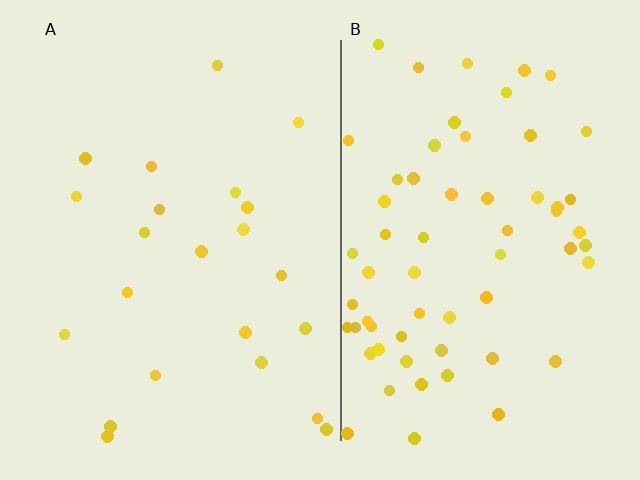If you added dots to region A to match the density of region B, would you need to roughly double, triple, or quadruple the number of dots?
Approximately triple.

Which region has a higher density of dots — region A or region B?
B (the right).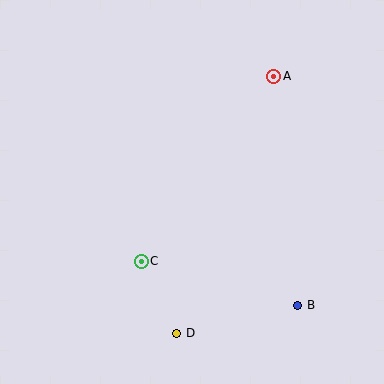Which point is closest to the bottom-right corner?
Point B is closest to the bottom-right corner.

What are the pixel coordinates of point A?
Point A is at (274, 76).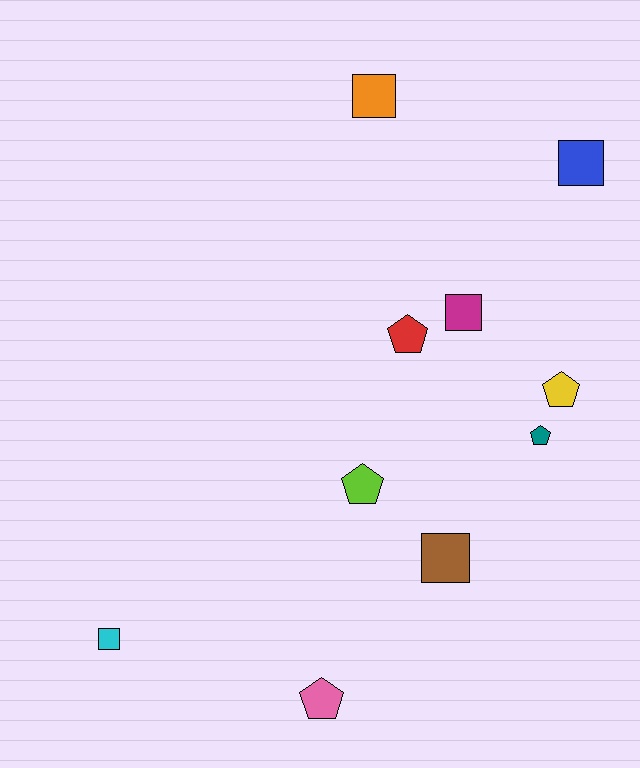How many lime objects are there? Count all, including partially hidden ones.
There is 1 lime object.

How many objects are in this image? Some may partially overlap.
There are 10 objects.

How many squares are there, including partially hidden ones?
There are 5 squares.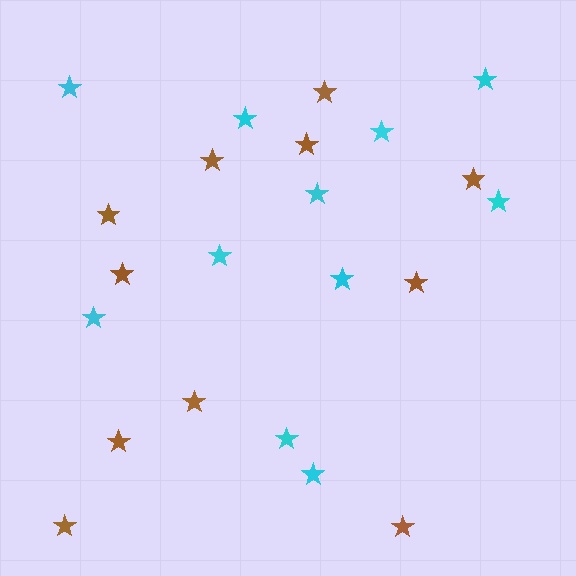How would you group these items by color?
There are 2 groups: one group of cyan stars (11) and one group of brown stars (11).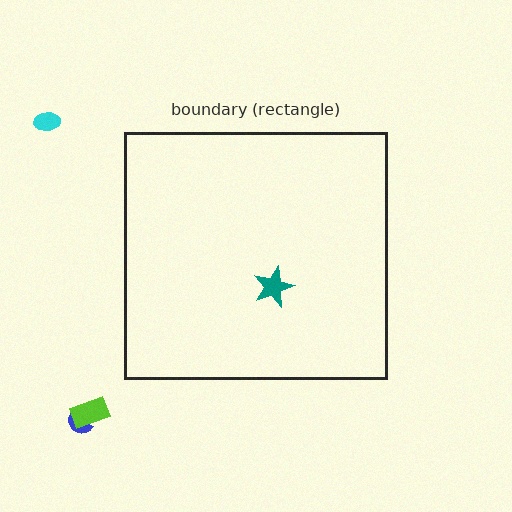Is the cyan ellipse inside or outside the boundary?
Outside.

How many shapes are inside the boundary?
1 inside, 3 outside.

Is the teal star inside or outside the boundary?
Inside.